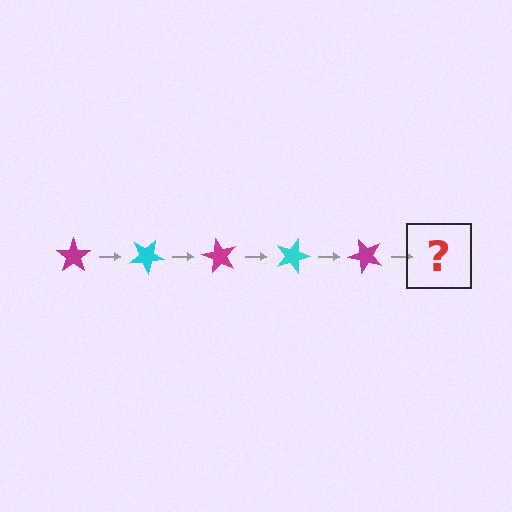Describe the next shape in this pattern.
It should be a cyan star, rotated 150 degrees from the start.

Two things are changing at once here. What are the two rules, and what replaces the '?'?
The two rules are that it rotates 30 degrees each step and the color cycles through magenta and cyan. The '?' should be a cyan star, rotated 150 degrees from the start.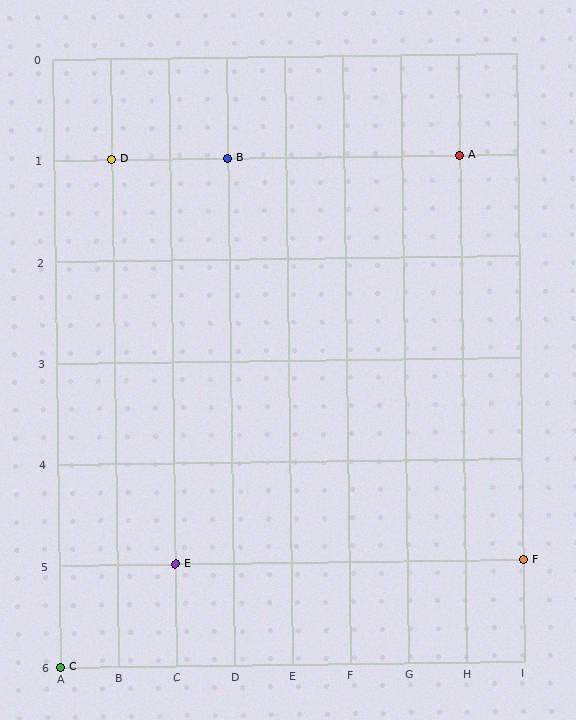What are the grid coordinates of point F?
Point F is at grid coordinates (I, 5).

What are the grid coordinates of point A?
Point A is at grid coordinates (H, 1).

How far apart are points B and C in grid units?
Points B and C are 3 columns and 5 rows apart (about 5.8 grid units diagonally).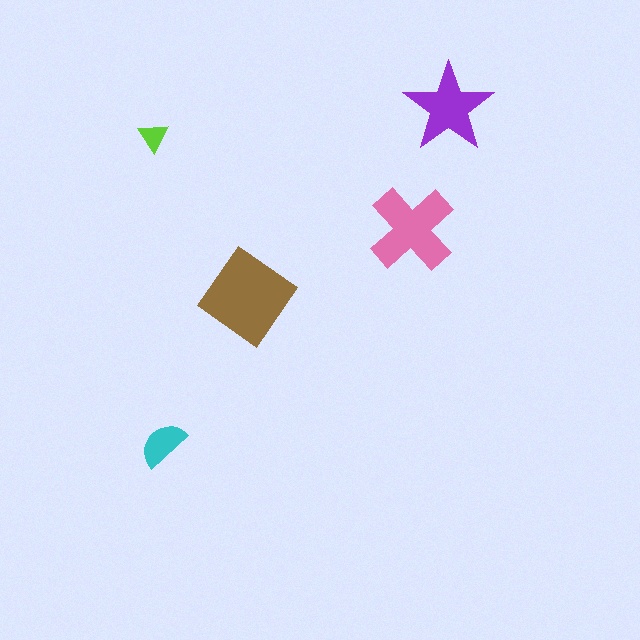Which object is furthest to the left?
The lime triangle is leftmost.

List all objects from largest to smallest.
The brown diamond, the pink cross, the purple star, the cyan semicircle, the lime triangle.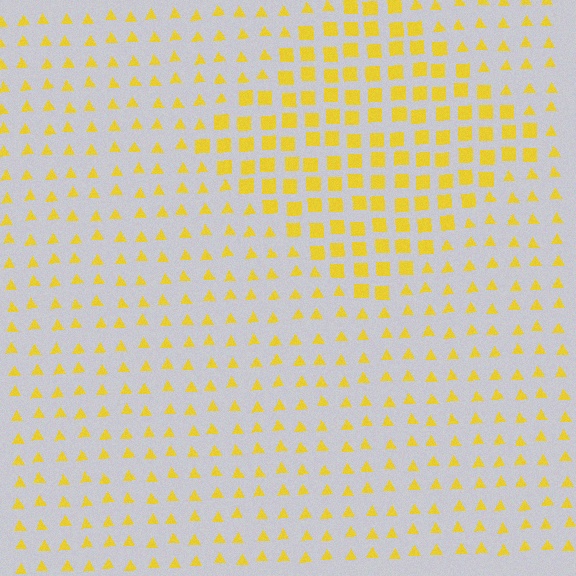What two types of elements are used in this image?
The image uses squares inside the diamond region and triangles outside it.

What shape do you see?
I see a diamond.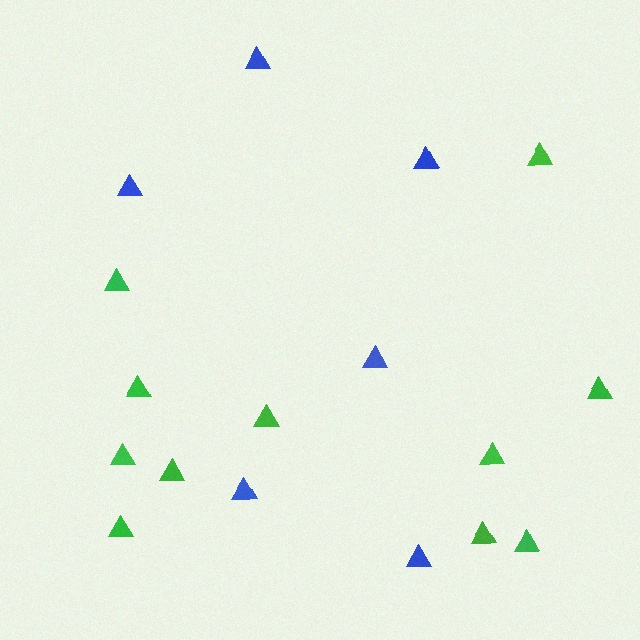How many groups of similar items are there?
There are 2 groups: one group of green triangles (11) and one group of blue triangles (6).